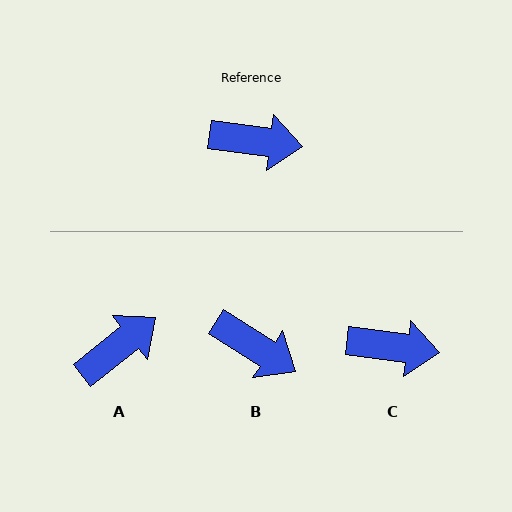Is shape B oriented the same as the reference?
No, it is off by about 24 degrees.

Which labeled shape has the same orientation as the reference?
C.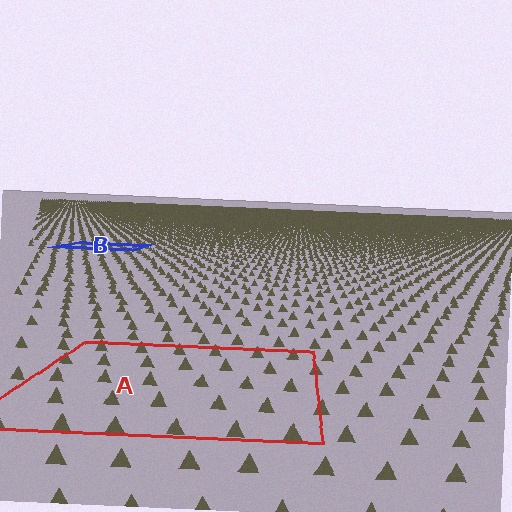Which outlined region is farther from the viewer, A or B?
Region B is farther from the viewer — the texture elements inside it appear smaller and more densely packed.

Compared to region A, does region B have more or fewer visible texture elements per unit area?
Region B has more texture elements per unit area — they are packed more densely because it is farther away.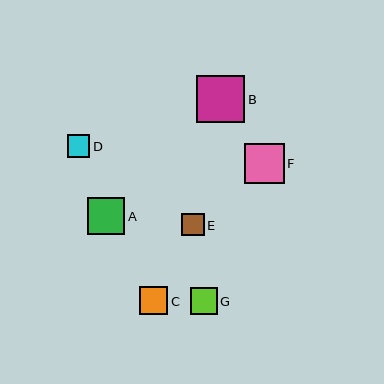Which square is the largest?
Square B is the largest with a size of approximately 48 pixels.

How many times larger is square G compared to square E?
Square G is approximately 1.2 times the size of square E.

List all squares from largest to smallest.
From largest to smallest: B, F, A, C, G, E, D.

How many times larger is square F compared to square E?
Square F is approximately 1.8 times the size of square E.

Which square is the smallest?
Square D is the smallest with a size of approximately 22 pixels.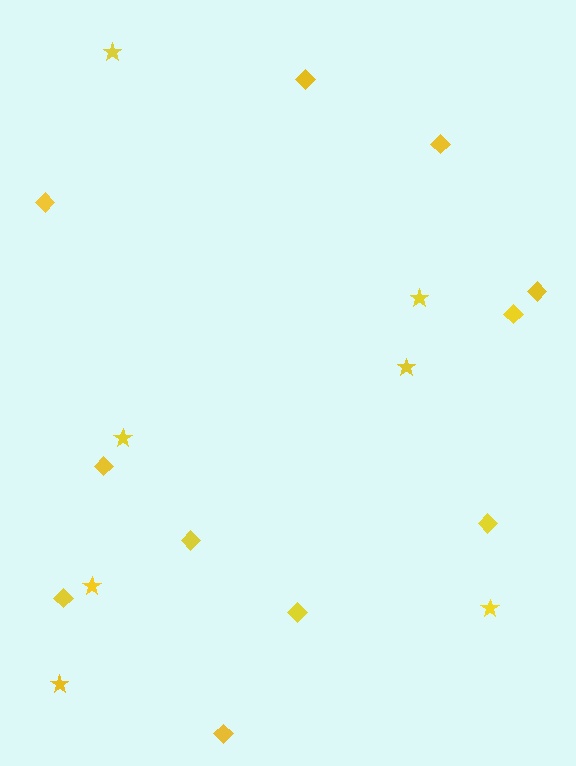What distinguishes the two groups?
There are 2 groups: one group of diamonds (11) and one group of stars (7).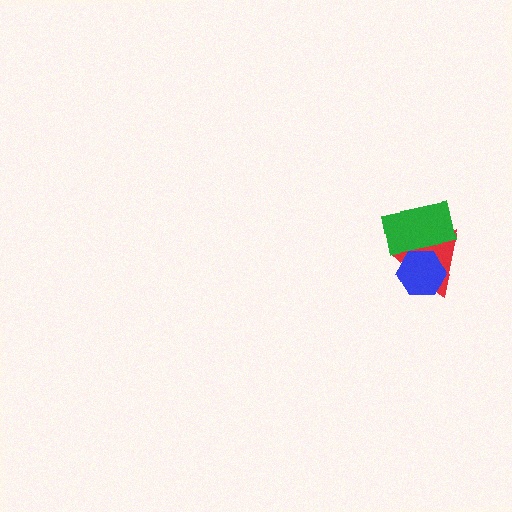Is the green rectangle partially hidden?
No, no other shape covers it.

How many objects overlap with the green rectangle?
2 objects overlap with the green rectangle.